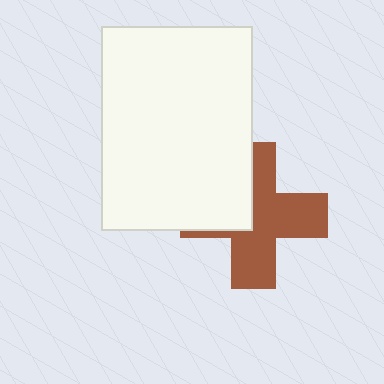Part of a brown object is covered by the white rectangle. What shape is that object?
It is a cross.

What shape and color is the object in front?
The object in front is a white rectangle.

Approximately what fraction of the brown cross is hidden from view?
Roughly 36% of the brown cross is hidden behind the white rectangle.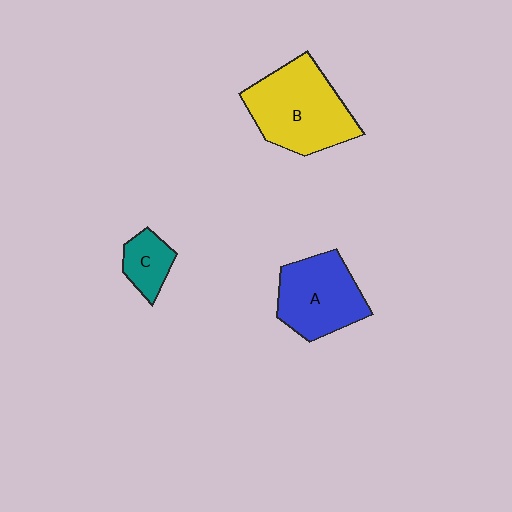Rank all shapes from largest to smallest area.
From largest to smallest: B (yellow), A (blue), C (teal).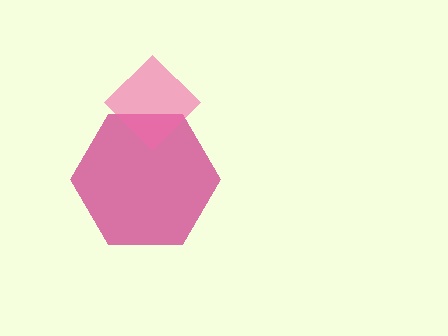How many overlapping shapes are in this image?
There are 2 overlapping shapes in the image.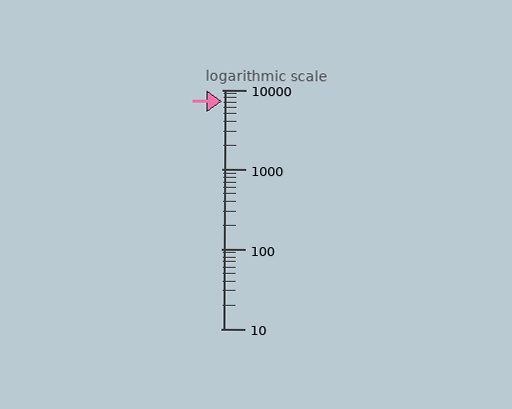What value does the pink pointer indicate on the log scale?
The pointer indicates approximately 7200.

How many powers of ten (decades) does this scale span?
The scale spans 3 decades, from 10 to 10000.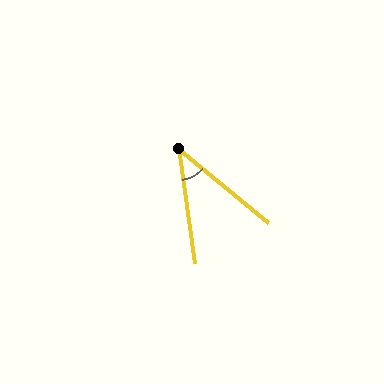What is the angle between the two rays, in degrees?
Approximately 43 degrees.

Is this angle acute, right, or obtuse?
It is acute.